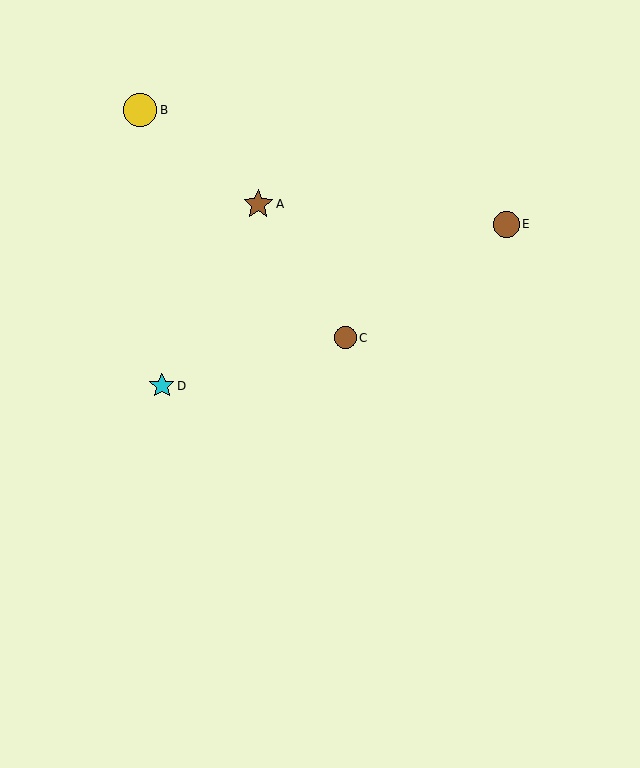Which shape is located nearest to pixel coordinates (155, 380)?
The cyan star (labeled D) at (162, 386) is nearest to that location.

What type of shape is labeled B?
Shape B is a yellow circle.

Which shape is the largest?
The yellow circle (labeled B) is the largest.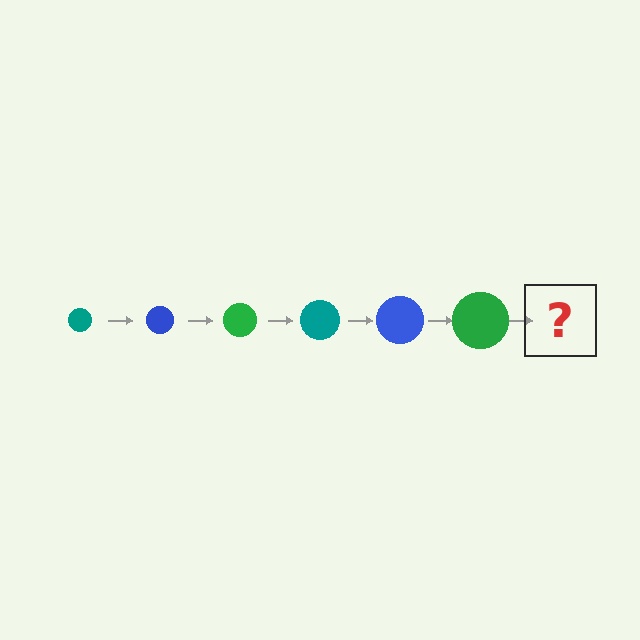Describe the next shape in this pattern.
It should be a teal circle, larger than the previous one.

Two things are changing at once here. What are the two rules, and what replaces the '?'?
The two rules are that the circle grows larger each step and the color cycles through teal, blue, and green. The '?' should be a teal circle, larger than the previous one.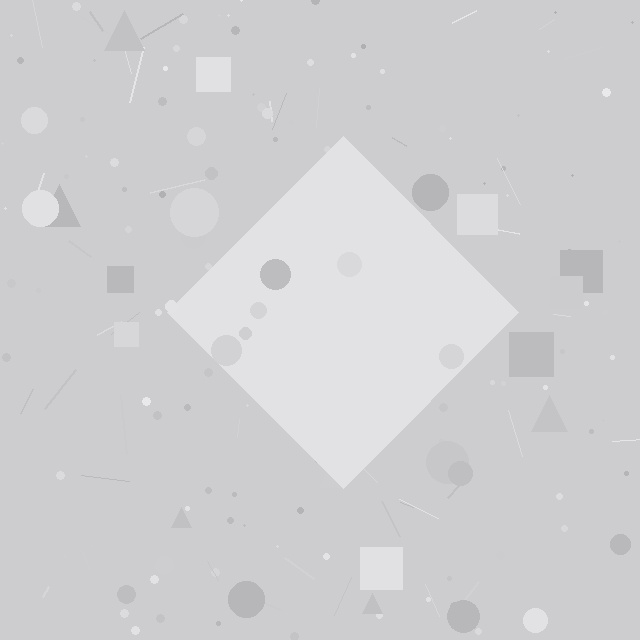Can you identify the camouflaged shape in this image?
The camouflaged shape is a diamond.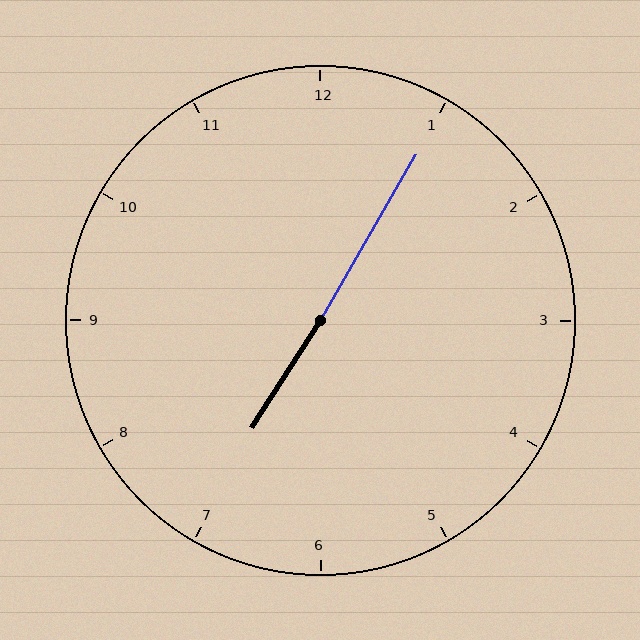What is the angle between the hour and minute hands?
Approximately 178 degrees.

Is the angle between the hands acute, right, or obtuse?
It is obtuse.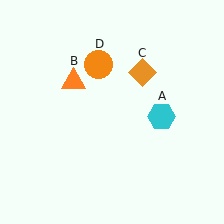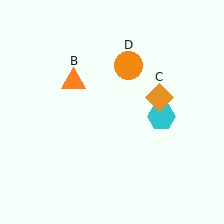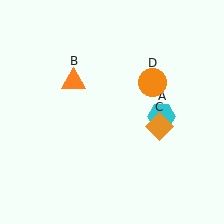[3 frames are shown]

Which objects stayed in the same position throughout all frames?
Cyan hexagon (object A) and orange triangle (object B) remained stationary.